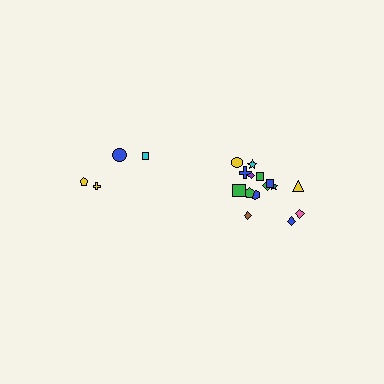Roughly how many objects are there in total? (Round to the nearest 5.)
Roughly 20 objects in total.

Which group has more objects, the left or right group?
The right group.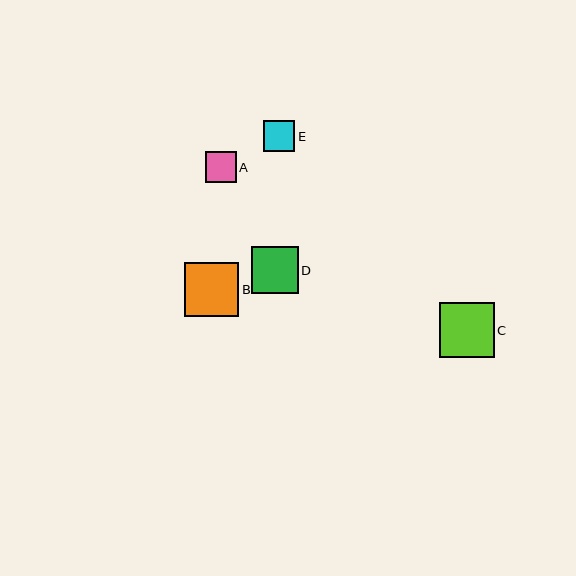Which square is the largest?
Square C is the largest with a size of approximately 55 pixels.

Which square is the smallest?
Square A is the smallest with a size of approximately 31 pixels.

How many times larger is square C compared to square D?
Square C is approximately 1.2 times the size of square D.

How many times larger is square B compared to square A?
Square B is approximately 1.8 times the size of square A.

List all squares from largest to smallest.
From largest to smallest: C, B, D, E, A.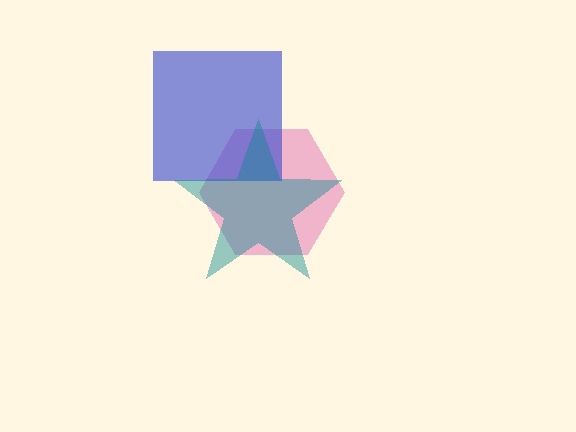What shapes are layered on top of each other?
The layered shapes are: a pink hexagon, a blue square, a teal star.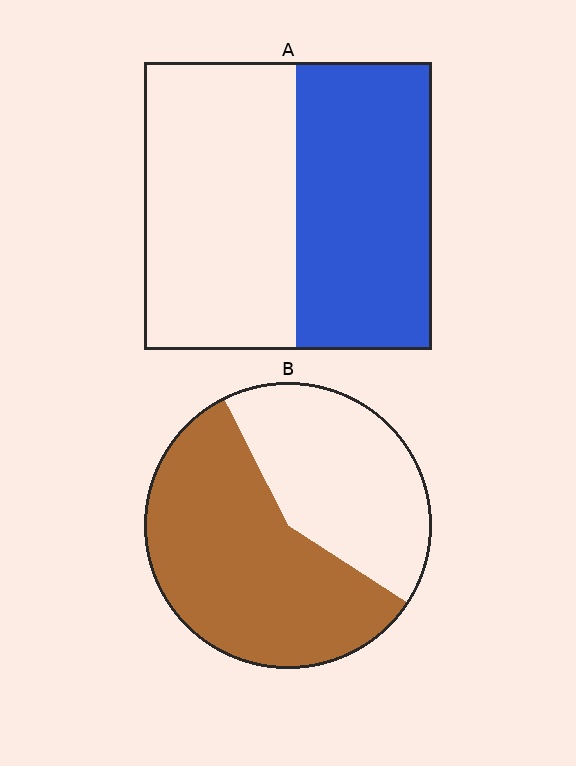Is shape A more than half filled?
Roughly half.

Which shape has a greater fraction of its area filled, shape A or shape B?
Shape B.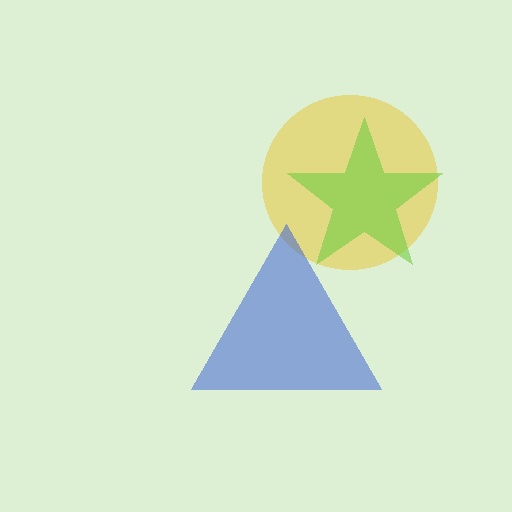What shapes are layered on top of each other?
The layered shapes are: a yellow circle, a blue triangle, a lime star.